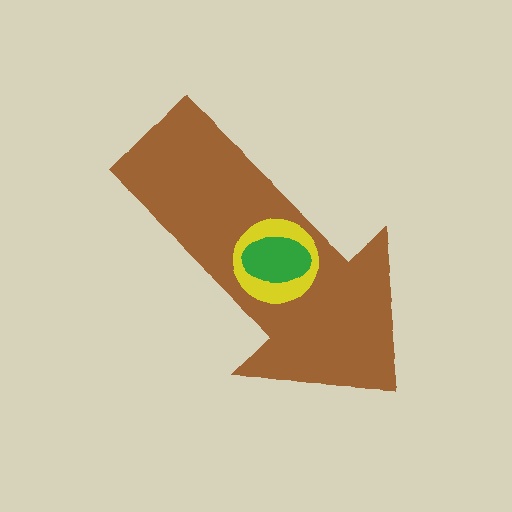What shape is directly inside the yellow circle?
The green ellipse.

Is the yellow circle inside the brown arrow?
Yes.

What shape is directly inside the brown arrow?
The yellow circle.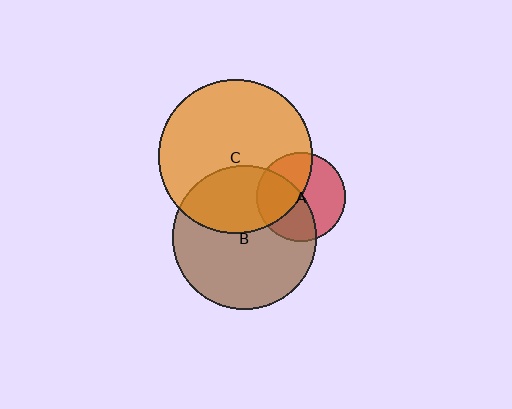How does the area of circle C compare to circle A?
Approximately 3.0 times.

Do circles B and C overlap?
Yes.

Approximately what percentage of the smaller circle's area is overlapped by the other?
Approximately 35%.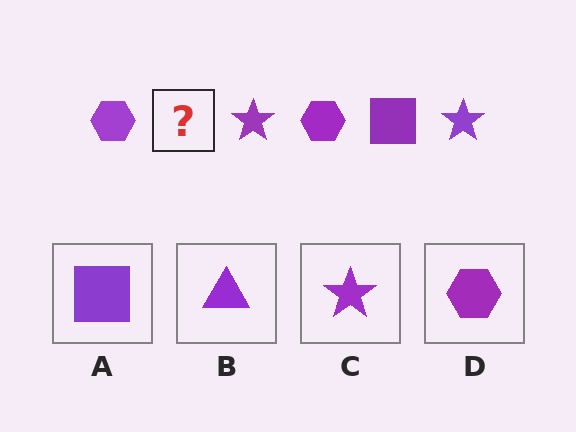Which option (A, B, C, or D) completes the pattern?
A.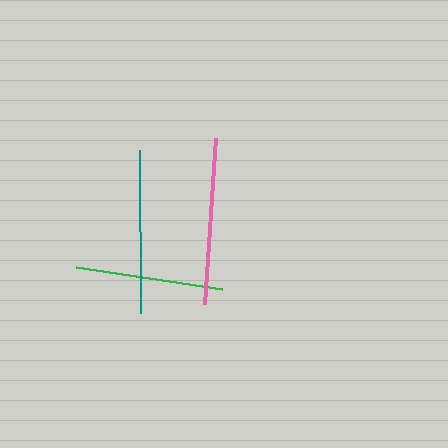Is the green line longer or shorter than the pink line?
The pink line is longer than the green line.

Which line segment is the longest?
The pink line is the longest at approximately 167 pixels.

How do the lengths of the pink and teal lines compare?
The pink and teal lines are approximately the same length.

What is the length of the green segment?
The green segment is approximately 147 pixels long.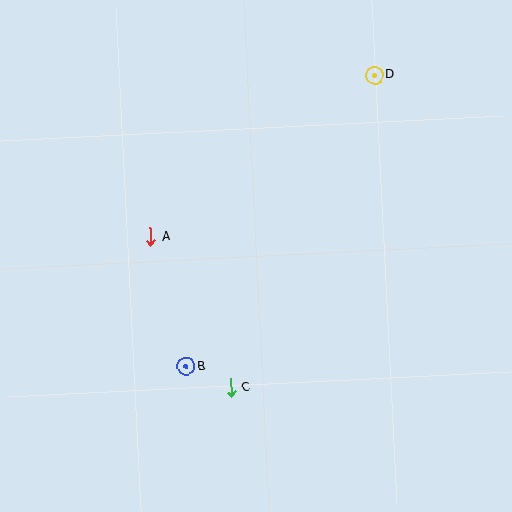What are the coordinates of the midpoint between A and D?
The midpoint between A and D is at (262, 156).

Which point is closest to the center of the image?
Point A at (151, 237) is closest to the center.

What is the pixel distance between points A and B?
The distance between A and B is 134 pixels.